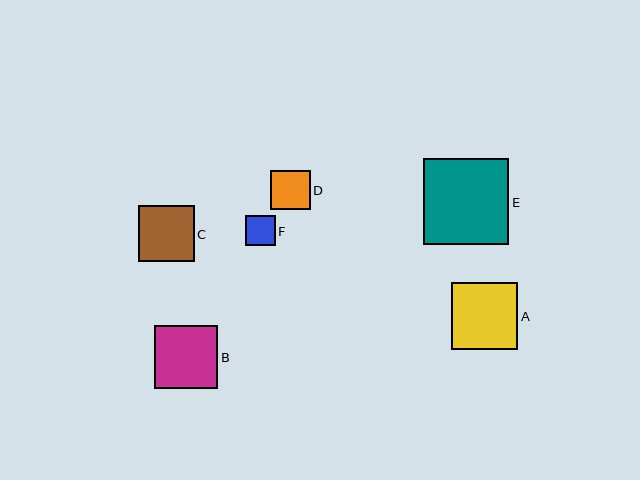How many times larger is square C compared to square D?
Square C is approximately 1.4 times the size of square D.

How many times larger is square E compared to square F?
Square E is approximately 2.8 times the size of square F.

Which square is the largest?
Square E is the largest with a size of approximately 86 pixels.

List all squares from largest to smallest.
From largest to smallest: E, A, B, C, D, F.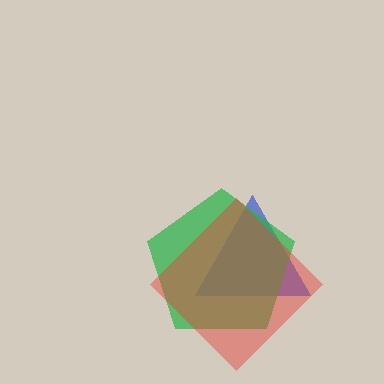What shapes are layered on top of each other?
The layered shapes are: a blue triangle, a green pentagon, a red diamond.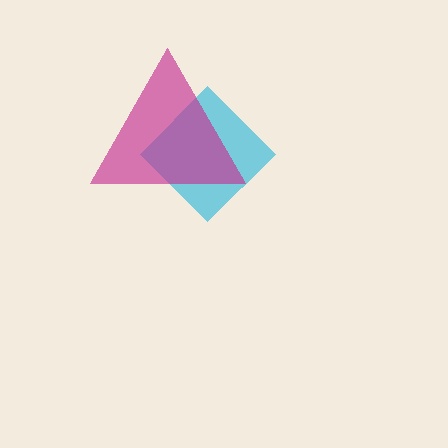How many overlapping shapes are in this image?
There are 2 overlapping shapes in the image.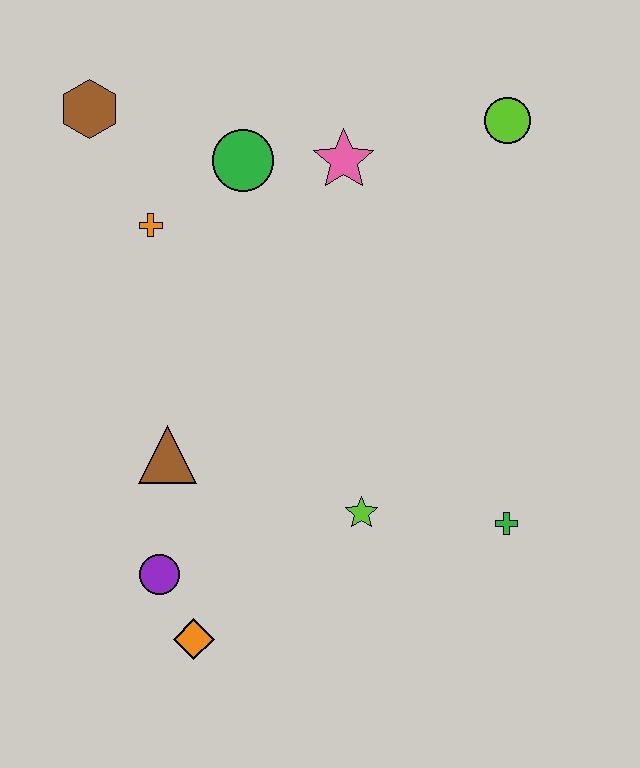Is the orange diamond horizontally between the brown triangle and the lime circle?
Yes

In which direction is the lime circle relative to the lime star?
The lime circle is above the lime star.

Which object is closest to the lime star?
The green cross is closest to the lime star.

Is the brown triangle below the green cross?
No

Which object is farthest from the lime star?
The brown hexagon is farthest from the lime star.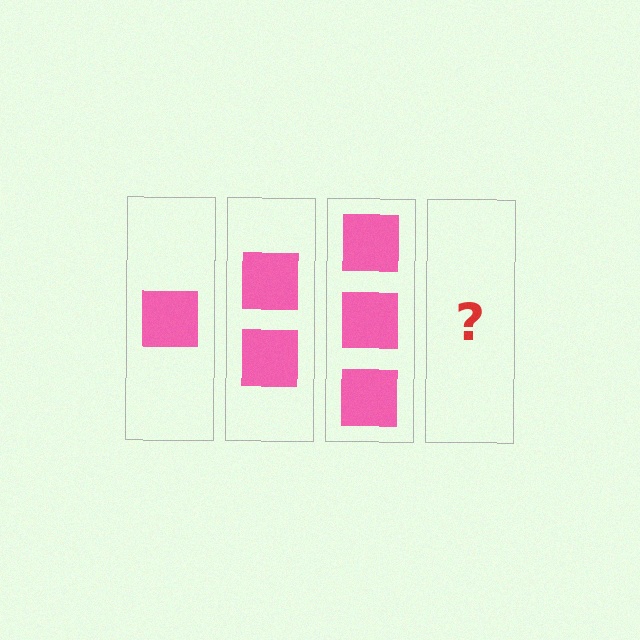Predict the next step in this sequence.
The next step is 4 squares.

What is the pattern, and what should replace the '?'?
The pattern is that each step adds one more square. The '?' should be 4 squares.